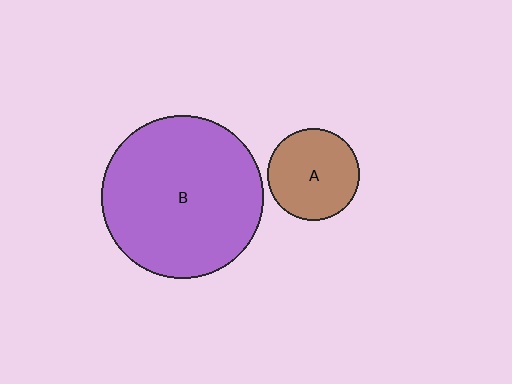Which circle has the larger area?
Circle B (purple).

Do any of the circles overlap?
No, none of the circles overlap.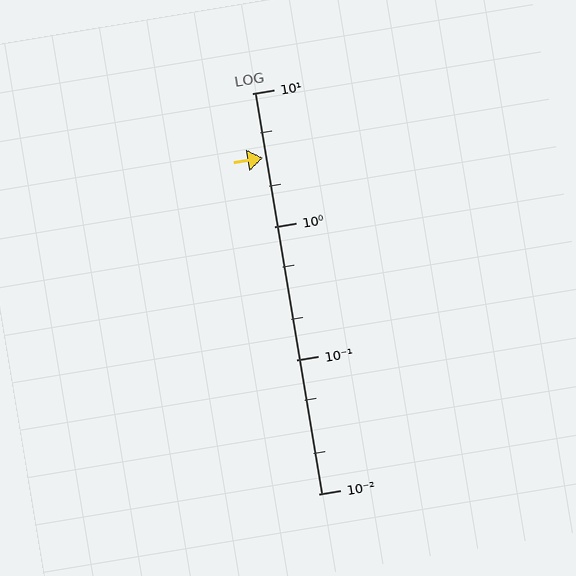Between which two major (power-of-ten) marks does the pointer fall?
The pointer is between 1 and 10.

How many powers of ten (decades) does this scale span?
The scale spans 3 decades, from 0.01 to 10.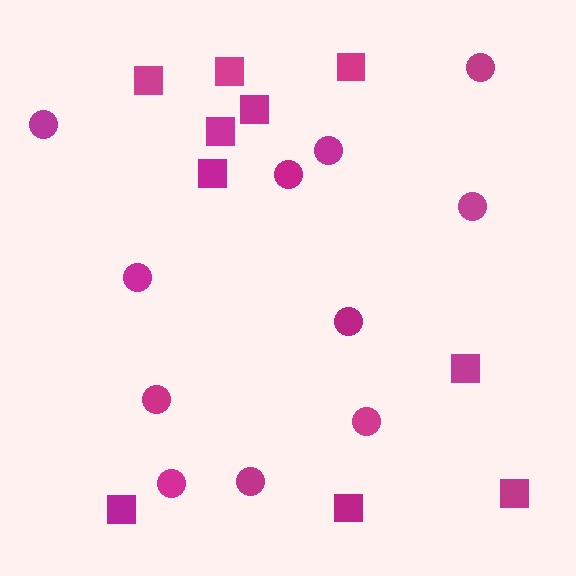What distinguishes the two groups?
There are 2 groups: one group of circles (11) and one group of squares (10).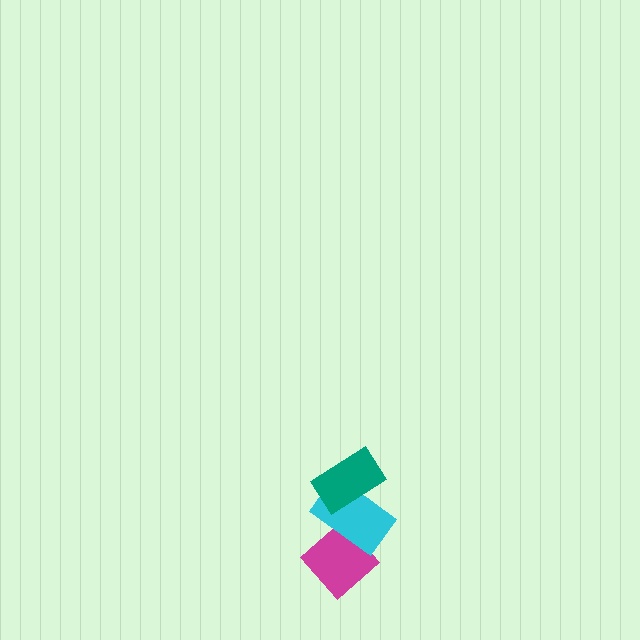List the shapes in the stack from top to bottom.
From top to bottom: the teal rectangle, the cyan rectangle, the magenta diamond.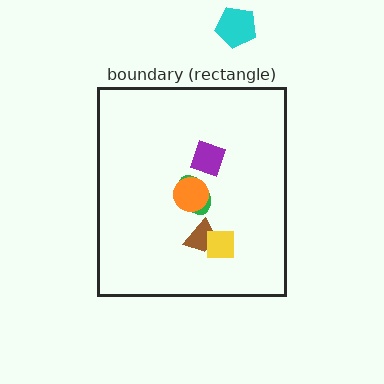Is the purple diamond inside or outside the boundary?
Inside.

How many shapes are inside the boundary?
5 inside, 1 outside.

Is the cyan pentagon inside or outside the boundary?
Outside.